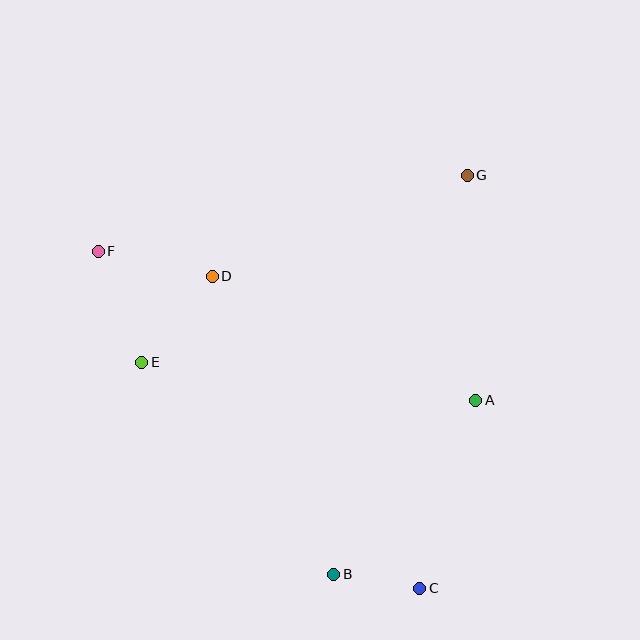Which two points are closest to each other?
Points B and C are closest to each other.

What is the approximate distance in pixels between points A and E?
The distance between A and E is approximately 336 pixels.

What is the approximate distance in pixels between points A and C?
The distance between A and C is approximately 196 pixels.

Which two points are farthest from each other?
Points C and F are farthest from each other.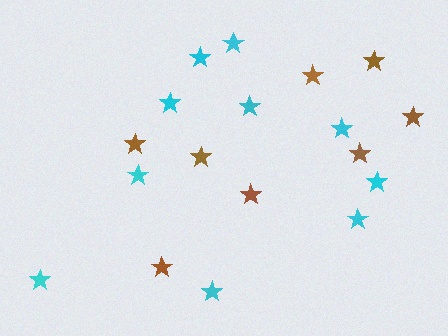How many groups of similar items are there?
There are 2 groups: one group of cyan stars (10) and one group of brown stars (8).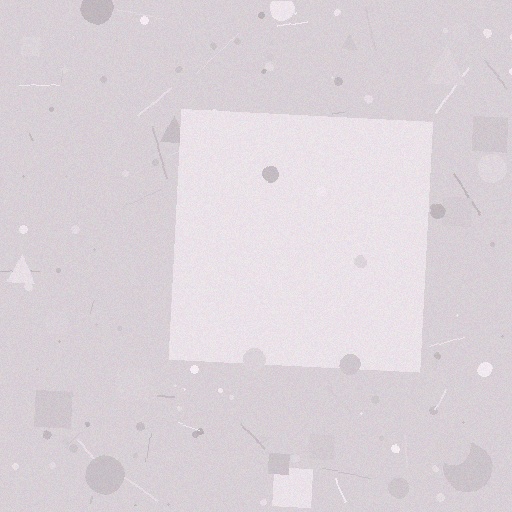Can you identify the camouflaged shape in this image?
The camouflaged shape is a square.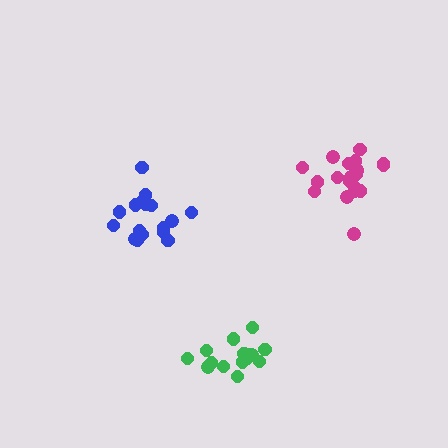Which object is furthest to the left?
The blue cluster is leftmost.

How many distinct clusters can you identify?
There are 3 distinct clusters.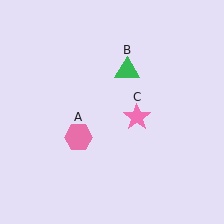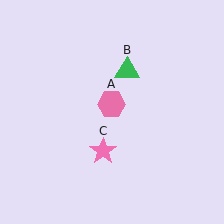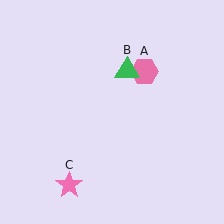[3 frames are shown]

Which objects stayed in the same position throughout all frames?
Green triangle (object B) remained stationary.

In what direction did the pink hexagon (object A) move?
The pink hexagon (object A) moved up and to the right.